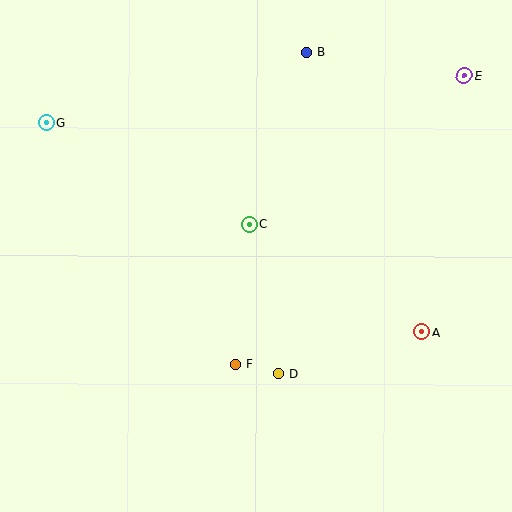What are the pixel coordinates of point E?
Point E is at (464, 75).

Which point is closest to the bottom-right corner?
Point A is closest to the bottom-right corner.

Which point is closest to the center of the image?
Point C at (249, 224) is closest to the center.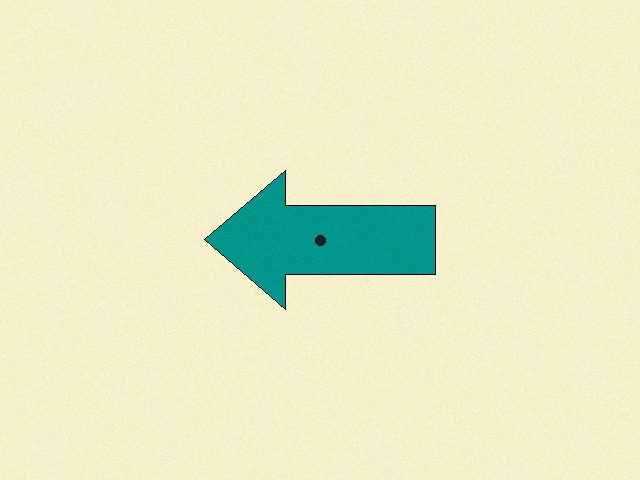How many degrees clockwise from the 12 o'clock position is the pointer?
Approximately 270 degrees.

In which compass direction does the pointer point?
West.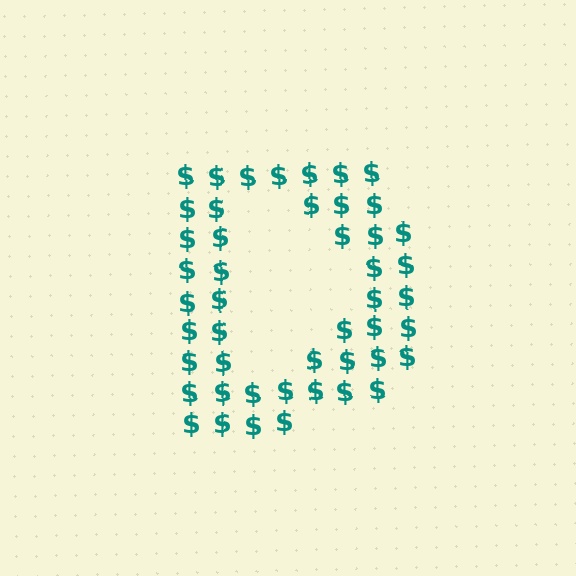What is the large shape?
The large shape is the letter D.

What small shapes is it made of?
It is made of small dollar signs.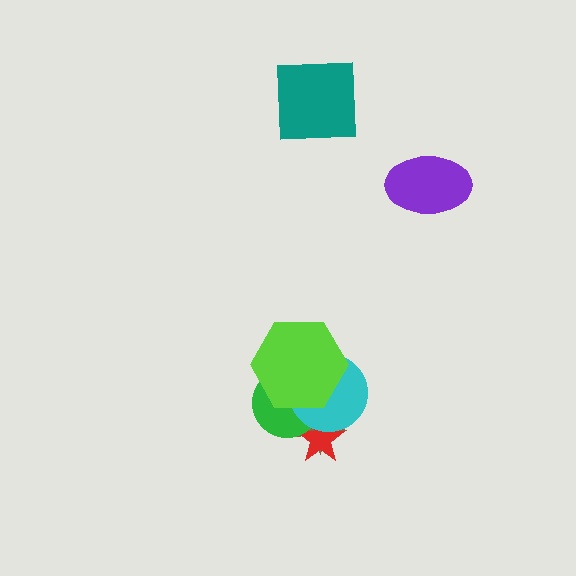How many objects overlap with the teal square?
0 objects overlap with the teal square.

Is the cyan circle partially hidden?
Yes, it is partially covered by another shape.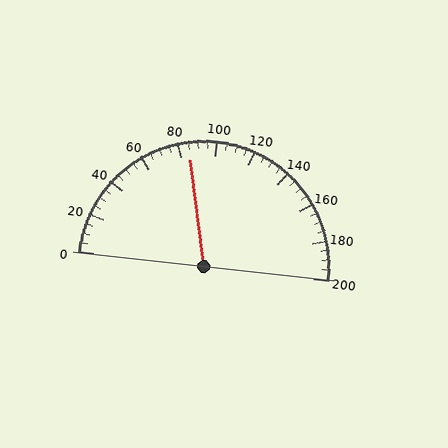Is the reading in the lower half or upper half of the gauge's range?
The reading is in the lower half of the range (0 to 200).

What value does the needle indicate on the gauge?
The needle indicates approximately 85.